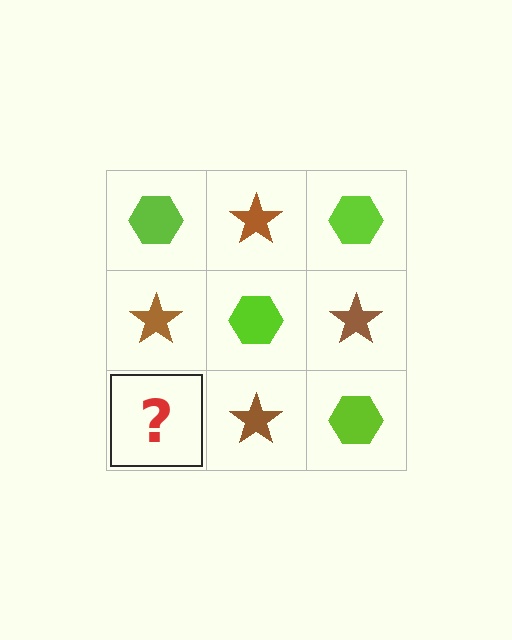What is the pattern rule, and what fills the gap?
The rule is that it alternates lime hexagon and brown star in a checkerboard pattern. The gap should be filled with a lime hexagon.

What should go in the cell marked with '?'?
The missing cell should contain a lime hexagon.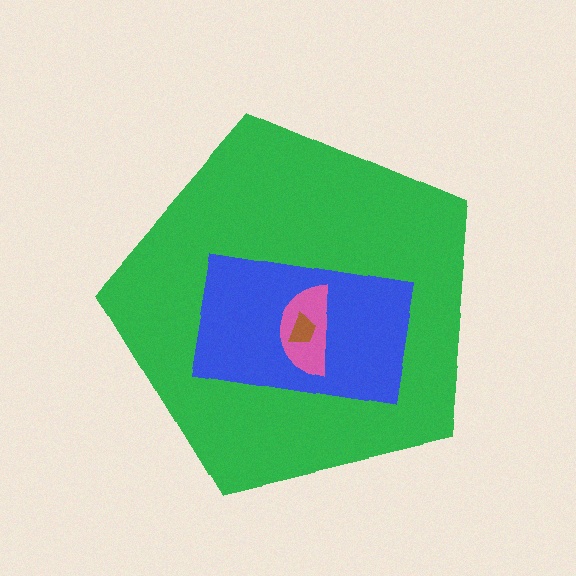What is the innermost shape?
The brown trapezoid.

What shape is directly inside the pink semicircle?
The brown trapezoid.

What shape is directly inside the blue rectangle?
The pink semicircle.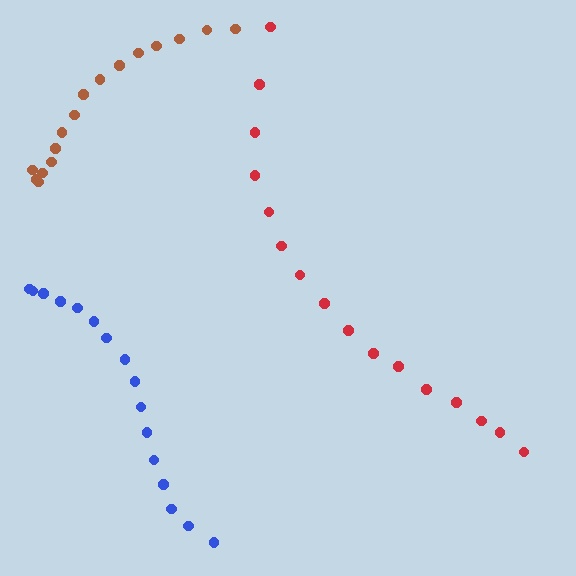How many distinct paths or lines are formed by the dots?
There are 3 distinct paths.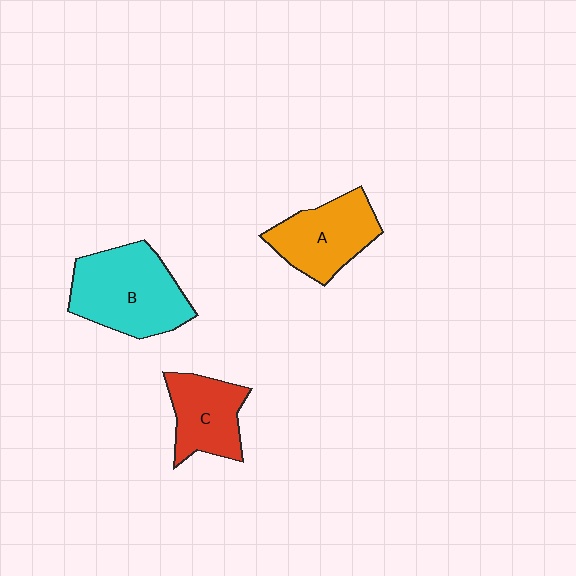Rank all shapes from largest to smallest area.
From largest to smallest: B (cyan), A (orange), C (red).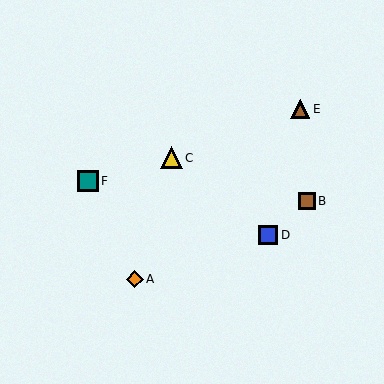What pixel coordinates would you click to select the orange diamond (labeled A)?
Click at (135, 279) to select the orange diamond A.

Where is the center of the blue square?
The center of the blue square is at (268, 235).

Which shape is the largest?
The yellow triangle (labeled C) is the largest.